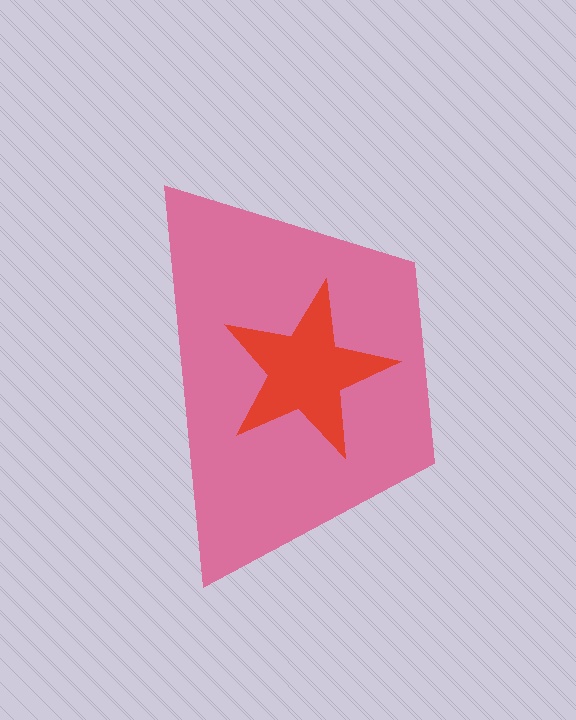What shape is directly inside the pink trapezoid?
The red star.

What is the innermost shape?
The red star.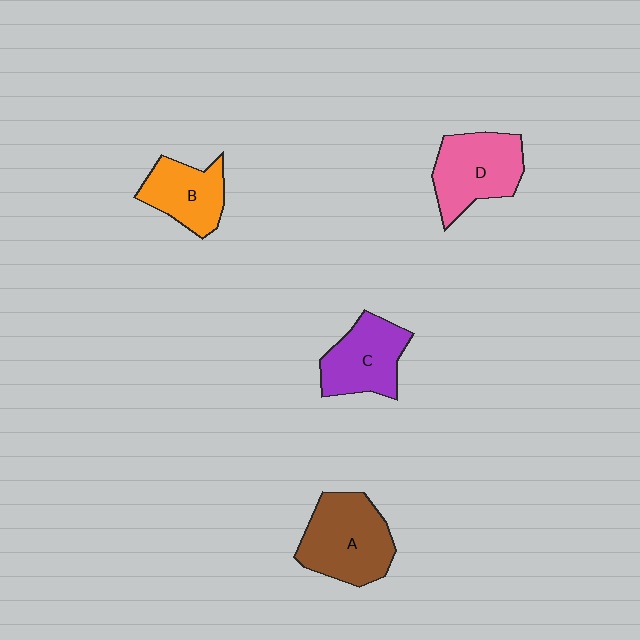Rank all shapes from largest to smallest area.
From largest to smallest: A (brown), D (pink), C (purple), B (orange).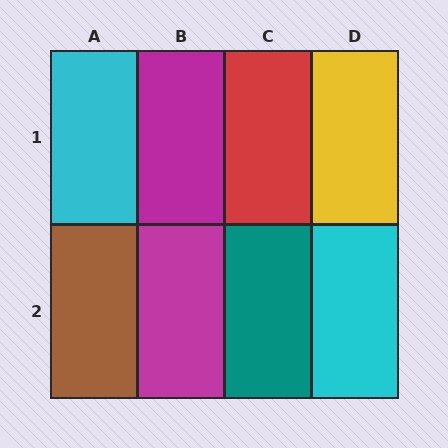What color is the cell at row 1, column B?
Magenta.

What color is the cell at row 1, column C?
Red.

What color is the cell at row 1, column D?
Yellow.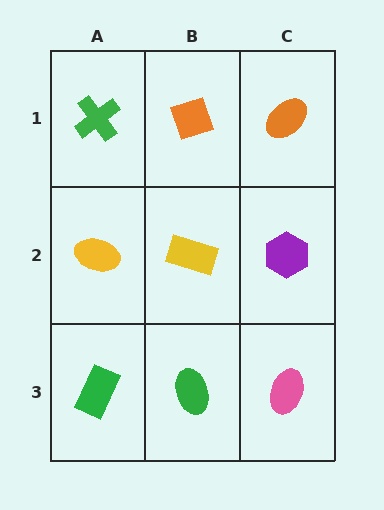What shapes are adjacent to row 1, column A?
A yellow ellipse (row 2, column A), an orange diamond (row 1, column B).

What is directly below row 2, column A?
A green rectangle.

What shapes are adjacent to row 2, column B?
An orange diamond (row 1, column B), a green ellipse (row 3, column B), a yellow ellipse (row 2, column A), a purple hexagon (row 2, column C).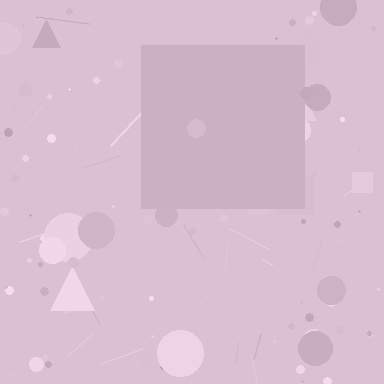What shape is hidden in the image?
A square is hidden in the image.